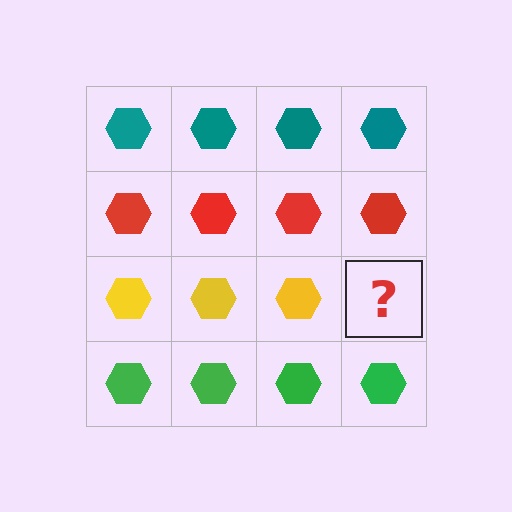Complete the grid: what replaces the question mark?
The question mark should be replaced with a yellow hexagon.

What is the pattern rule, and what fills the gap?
The rule is that each row has a consistent color. The gap should be filled with a yellow hexagon.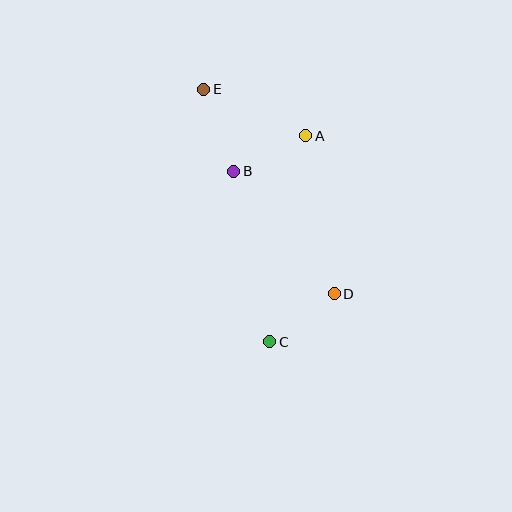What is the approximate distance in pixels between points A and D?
The distance between A and D is approximately 160 pixels.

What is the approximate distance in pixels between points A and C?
The distance between A and C is approximately 209 pixels.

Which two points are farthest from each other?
Points C and E are farthest from each other.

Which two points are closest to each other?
Points C and D are closest to each other.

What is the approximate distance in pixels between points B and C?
The distance between B and C is approximately 174 pixels.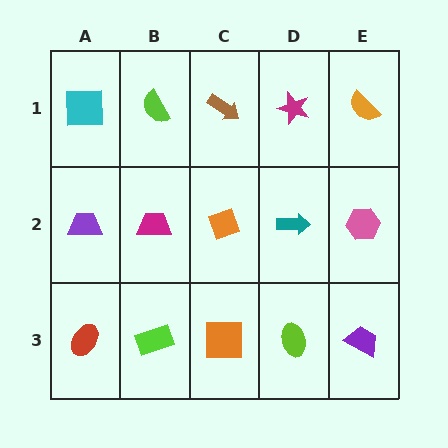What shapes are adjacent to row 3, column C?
An orange diamond (row 2, column C), a lime rectangle (row 3, column B), a lime ellipse (row 3, column D).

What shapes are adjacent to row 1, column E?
A pink hexagon (row 2, column E), a magenta star (row 1, column D).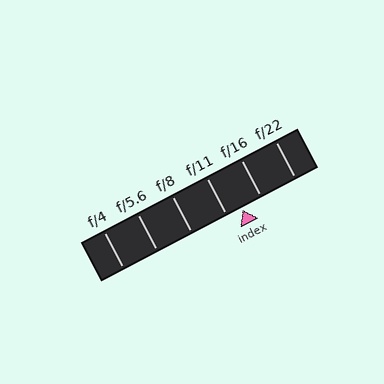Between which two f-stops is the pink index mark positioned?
The index mark is between f/11 and f/16.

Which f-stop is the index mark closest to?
The index mark is closest to f/11.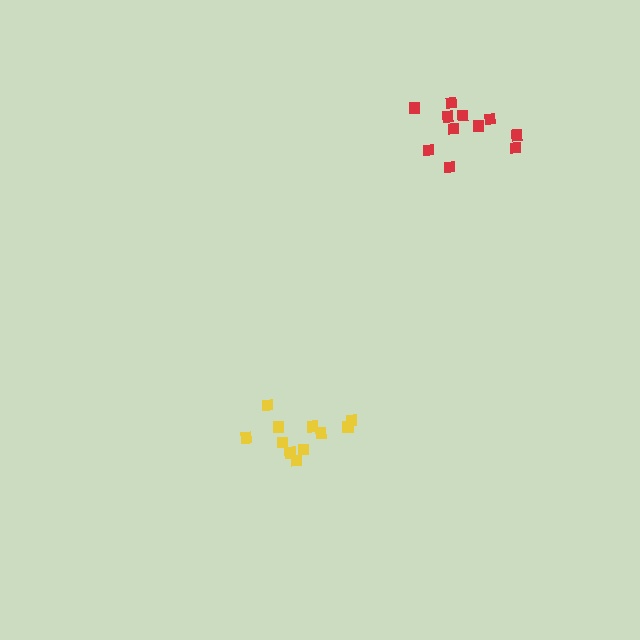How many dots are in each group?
Group 1: 11 dots, Group 2: 11 dots (22 total).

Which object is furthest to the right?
The red cluster is rightmost.